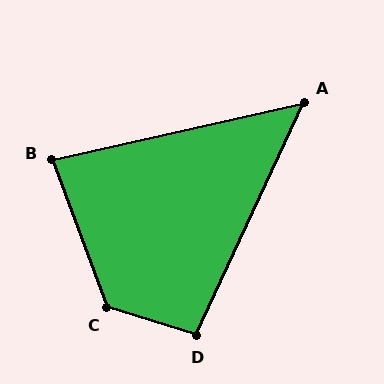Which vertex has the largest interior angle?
C, at approximately 128 degrees.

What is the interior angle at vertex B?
Approximately 82 degrees (acute).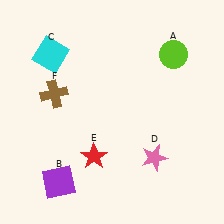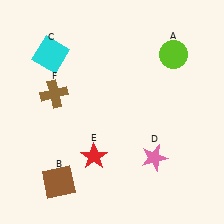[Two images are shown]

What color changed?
The square (B) changed from purple in Image 1 to brown in Image 2.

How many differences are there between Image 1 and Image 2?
There is 1 difference between the two images.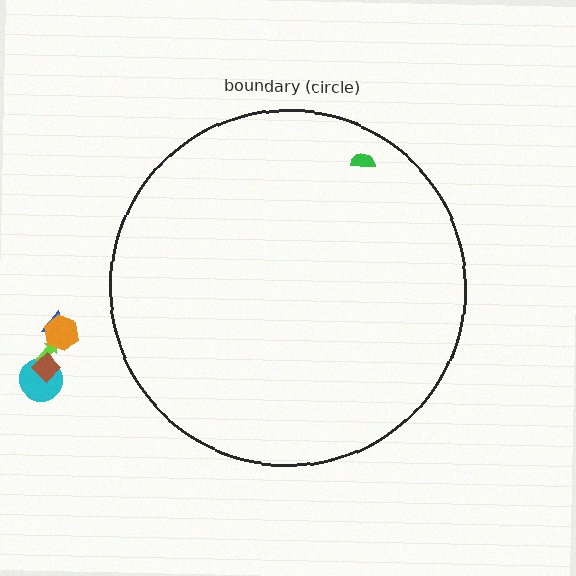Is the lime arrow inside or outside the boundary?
Outside.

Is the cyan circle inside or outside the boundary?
Outside.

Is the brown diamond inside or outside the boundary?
Outside.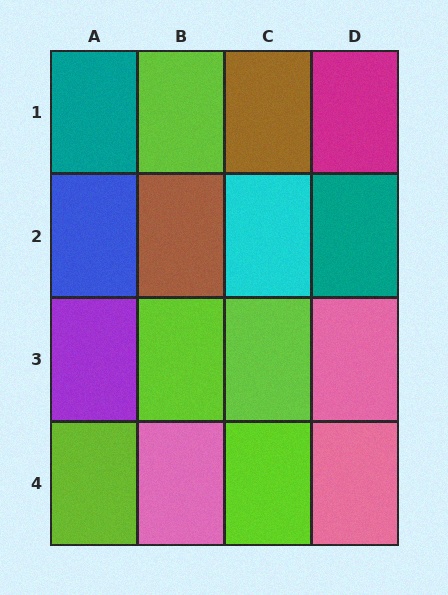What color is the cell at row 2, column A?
Blue.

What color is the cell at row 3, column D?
Pink.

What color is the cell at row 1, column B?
Lime.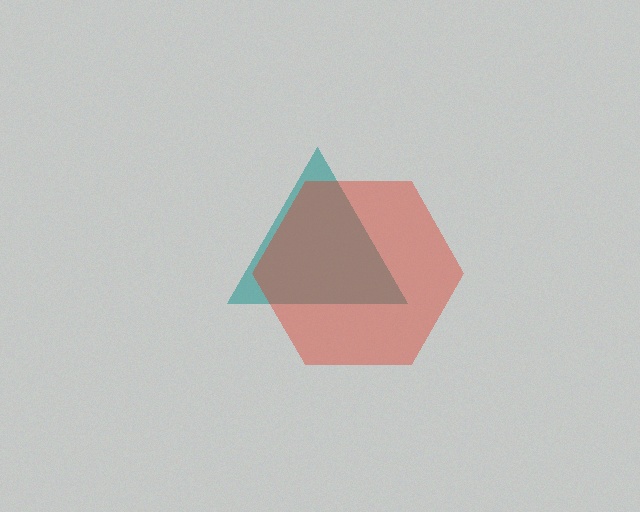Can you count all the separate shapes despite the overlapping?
Yes, there are 2 separate shapes.